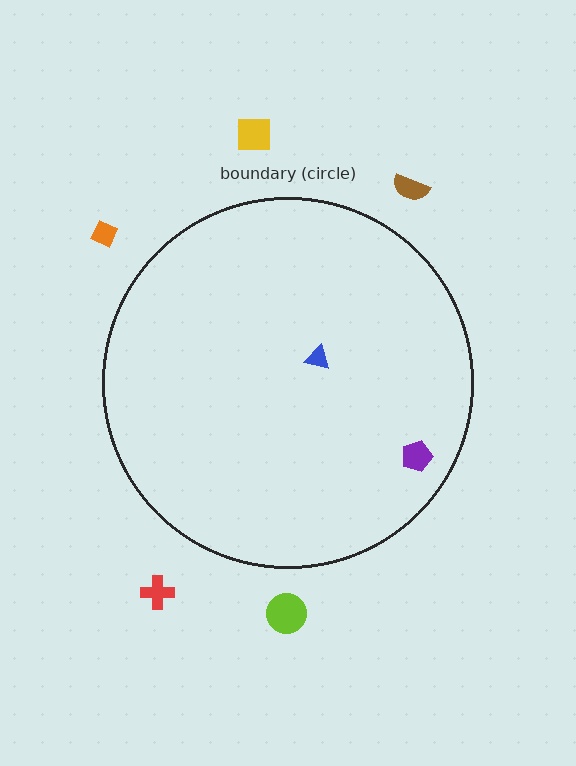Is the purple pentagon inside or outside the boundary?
Inside.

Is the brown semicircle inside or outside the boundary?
Outside.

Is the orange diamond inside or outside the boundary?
Outside.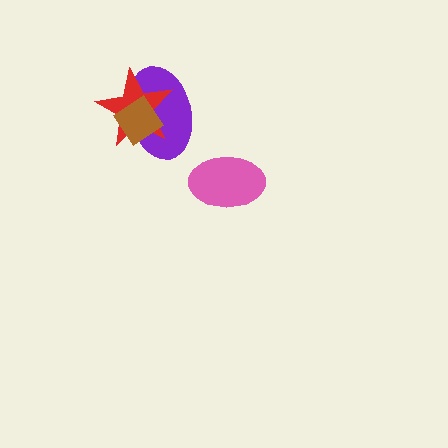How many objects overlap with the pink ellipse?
0 objects overlap with the pink ellipse.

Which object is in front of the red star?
The brown diamond is in front of the red star.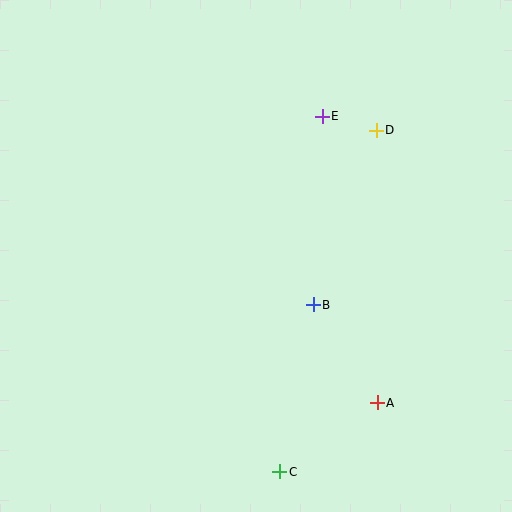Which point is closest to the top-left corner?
Point E is closest to the top-left corner.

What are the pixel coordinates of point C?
Point C is at (280, 472).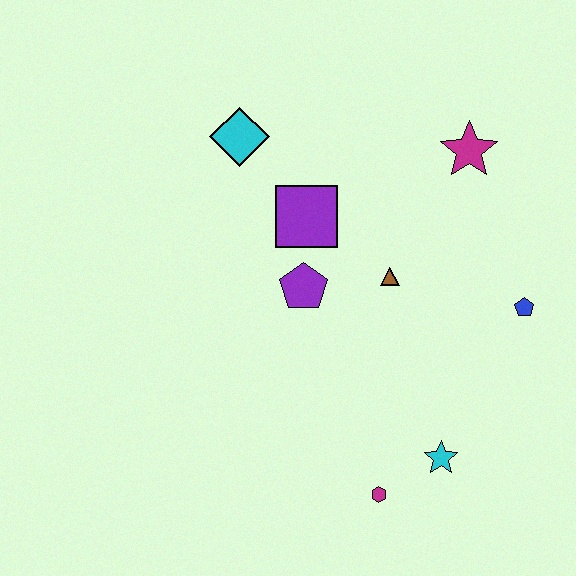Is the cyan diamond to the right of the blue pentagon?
No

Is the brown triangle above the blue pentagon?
Yes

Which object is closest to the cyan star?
The magenta hexagon is closest to the cyan star.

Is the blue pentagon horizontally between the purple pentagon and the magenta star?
No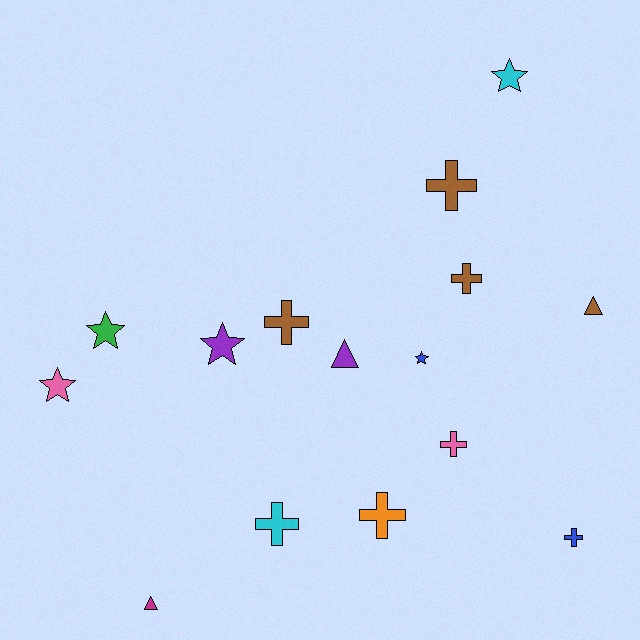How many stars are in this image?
There are 5 stars.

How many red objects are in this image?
There are no red objects.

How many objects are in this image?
There are 15 objects.